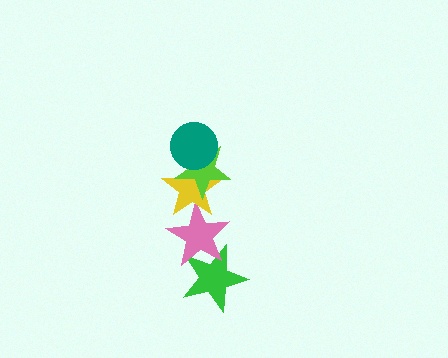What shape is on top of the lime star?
The teal circle is on top of the lime star.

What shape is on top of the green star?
The pink star is on top of the green star.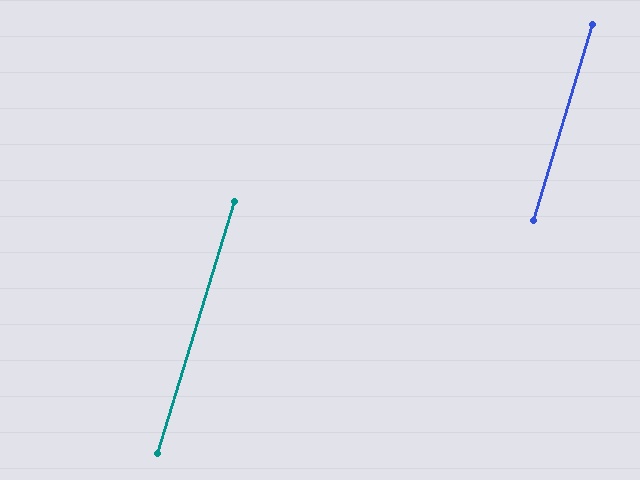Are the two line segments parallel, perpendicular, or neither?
Parallel — their directions differ by only 0.3°.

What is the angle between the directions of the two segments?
Approximately 0 degrees.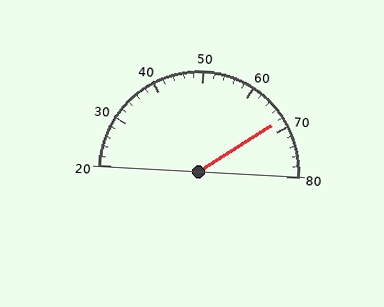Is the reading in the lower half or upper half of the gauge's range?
The reading is in the upper half of the range (20 to 80).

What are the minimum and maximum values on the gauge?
The gauge ranges from 20 to 80.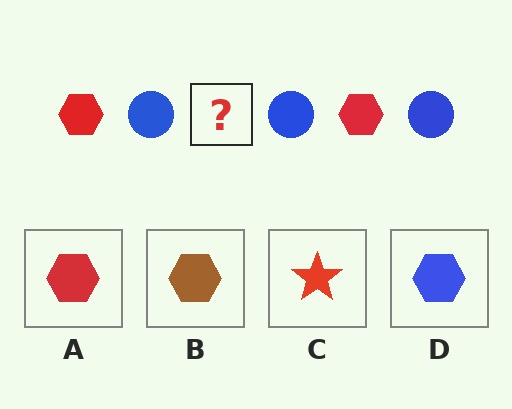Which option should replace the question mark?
Option A.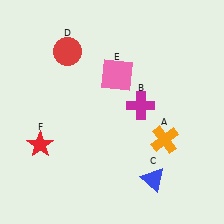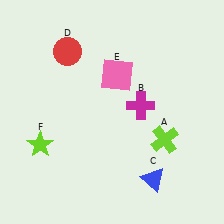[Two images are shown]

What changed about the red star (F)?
In Image 1, F is red. In Image 2, it changed to lime.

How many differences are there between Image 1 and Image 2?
There are 2 differences between the two images.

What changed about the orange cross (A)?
In Image 1, A is orange. In Image 2, it changed to lime.